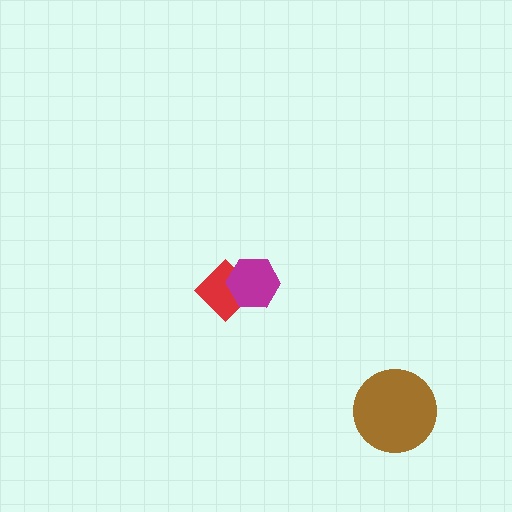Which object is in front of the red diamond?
The magenta hexagon is in front of the red diamond.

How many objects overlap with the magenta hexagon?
1 object overlaps with the magenta hexagon.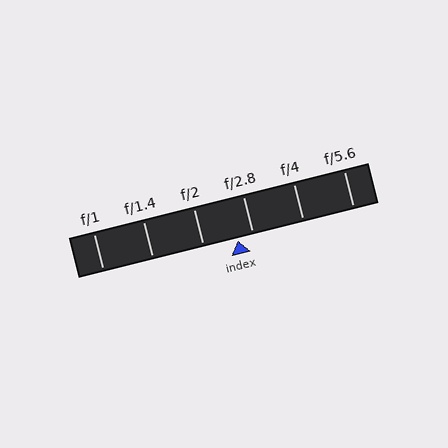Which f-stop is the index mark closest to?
The index mark is closest to f/2.8.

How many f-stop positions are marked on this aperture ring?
There are 6 f-stop positions marked.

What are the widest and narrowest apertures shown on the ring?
The widest aperture shown is f/1 and the narrowest is f/5.6.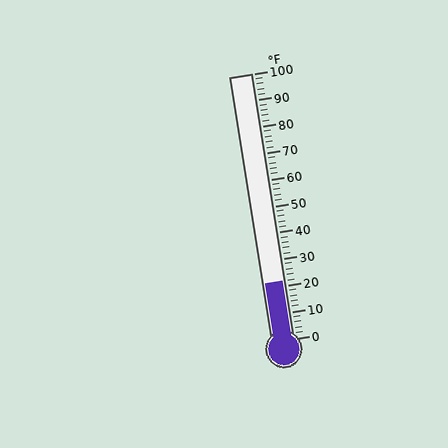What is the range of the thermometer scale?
The thermometer scale ranges from 0°F to 100°F.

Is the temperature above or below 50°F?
The temperature is below 50°F.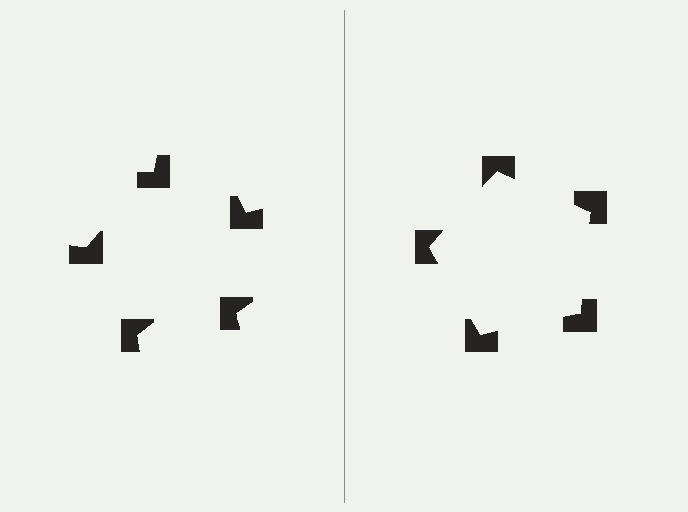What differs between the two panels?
The notched squares are positioned identically on both sides; only the wedge orientations differ. On the right they align to a pentagon; on the left they are misaligned.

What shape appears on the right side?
An illusory pentagon.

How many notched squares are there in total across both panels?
10 — 5 on each side.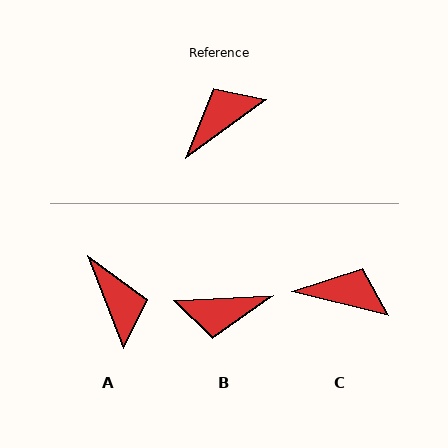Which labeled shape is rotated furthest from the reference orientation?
B, about 147 degrees away.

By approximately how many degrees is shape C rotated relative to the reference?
Approximately 50 degrees clockwise.